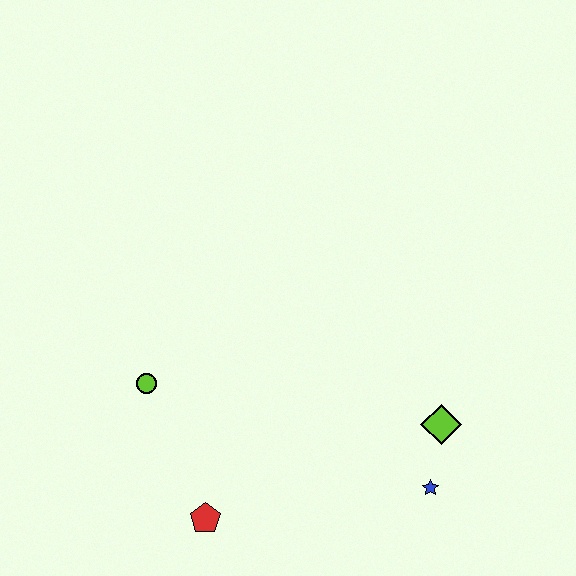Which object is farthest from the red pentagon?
The lime diamond is farthest from the red pentagon.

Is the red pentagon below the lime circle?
Yes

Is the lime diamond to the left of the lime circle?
No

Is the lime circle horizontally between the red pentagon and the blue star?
No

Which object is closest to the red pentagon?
The lime circle is closest to the red pentagon.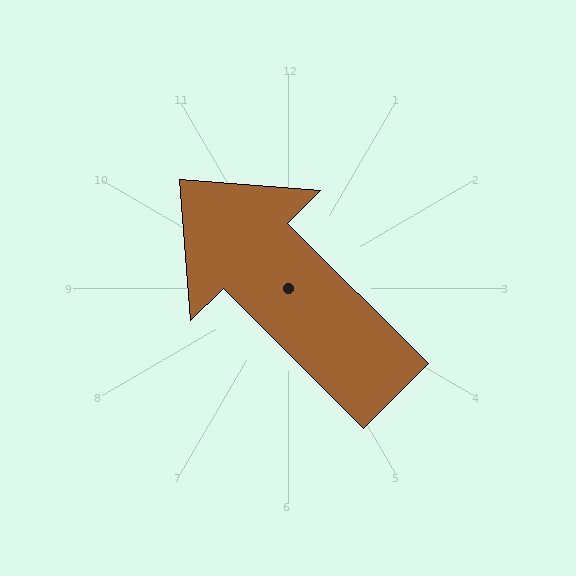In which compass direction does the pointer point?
Northwest.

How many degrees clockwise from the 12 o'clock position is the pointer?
Approximately 315 degrees.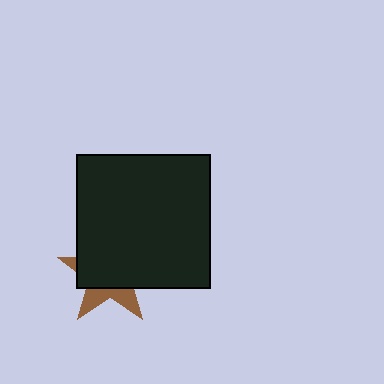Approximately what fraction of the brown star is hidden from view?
Roughly 69% of the brown star is hidden behind the black square.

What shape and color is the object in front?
The object in front is a black square.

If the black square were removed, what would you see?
You would see the complete brown star.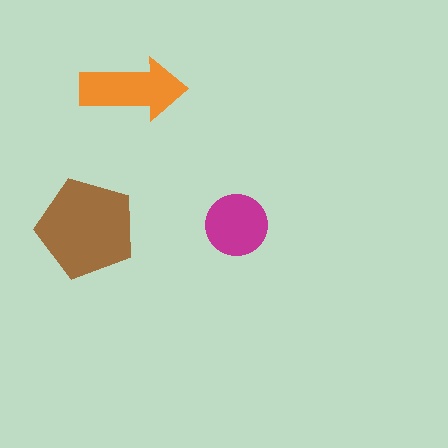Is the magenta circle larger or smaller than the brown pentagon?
Smaller.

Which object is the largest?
The brown pentagon.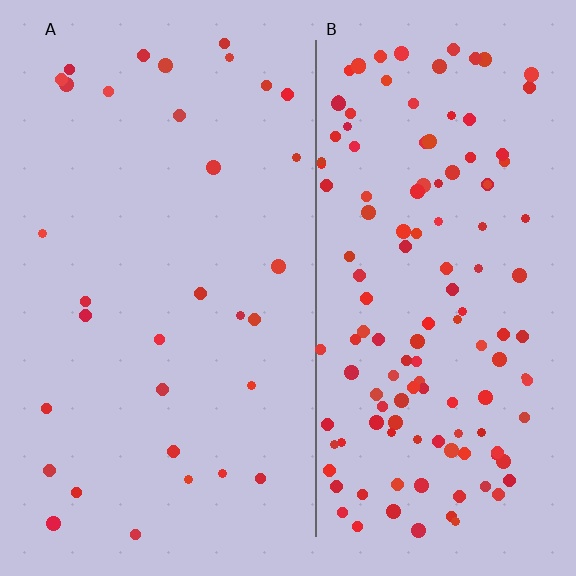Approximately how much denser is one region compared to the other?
Approximately 4.2× — region B over region A.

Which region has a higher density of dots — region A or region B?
B (the right).